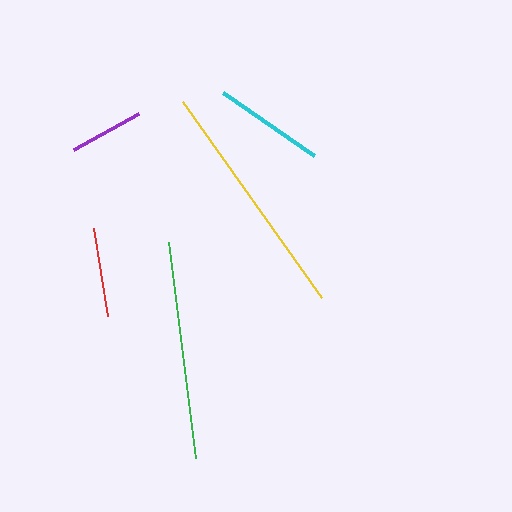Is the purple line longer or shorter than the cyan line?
The cyan line is longer than the purple line.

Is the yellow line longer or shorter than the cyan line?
The yellow line is longer than the cyan line.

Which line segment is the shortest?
The purple line is the shortest at approximately 75 pixels.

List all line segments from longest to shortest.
From longest to shortest: yellow, green, cyan, red, purple.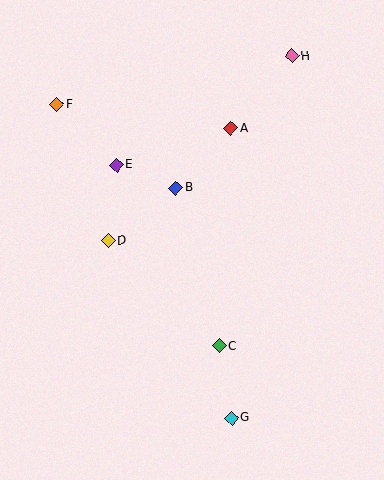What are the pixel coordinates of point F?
Point F is at (57, 104).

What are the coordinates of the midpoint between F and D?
The midpoint between F and D is at (83, 173).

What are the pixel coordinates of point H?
Point H is at (292, 56).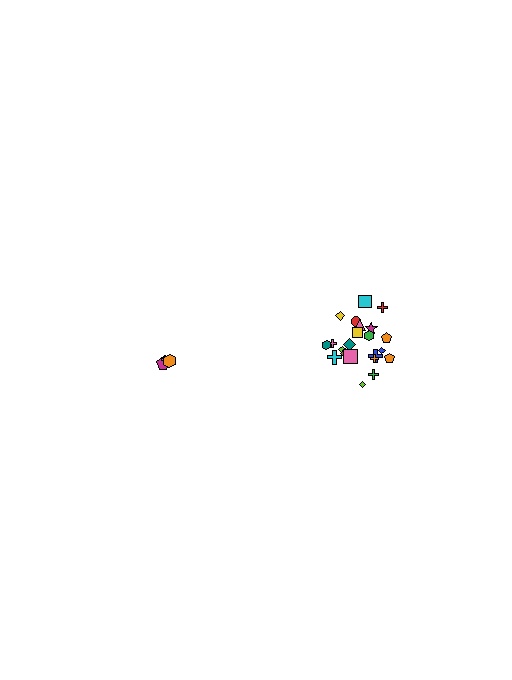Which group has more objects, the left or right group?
The right group.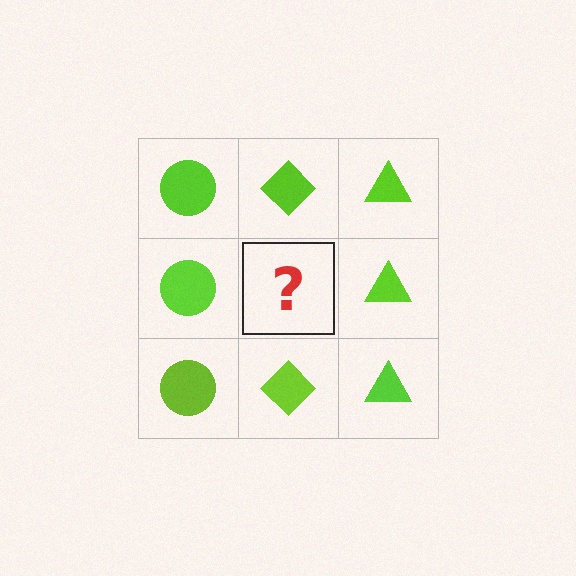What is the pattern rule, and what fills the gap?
The rule is that each column has a consistent shape. The gap should be filled with a lime diamond.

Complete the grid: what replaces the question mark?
The question mark should be replaced with a lime diamond.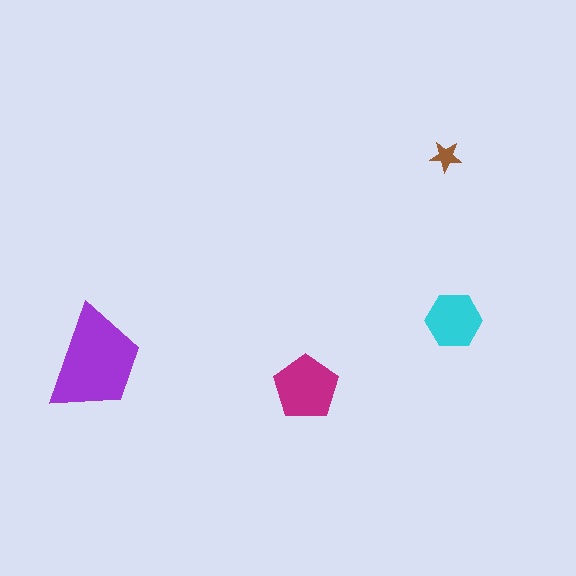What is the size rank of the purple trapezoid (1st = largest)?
1st.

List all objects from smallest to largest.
The brown star, the cyan hexagon, the magenta pentagon, the purple trapezoid.